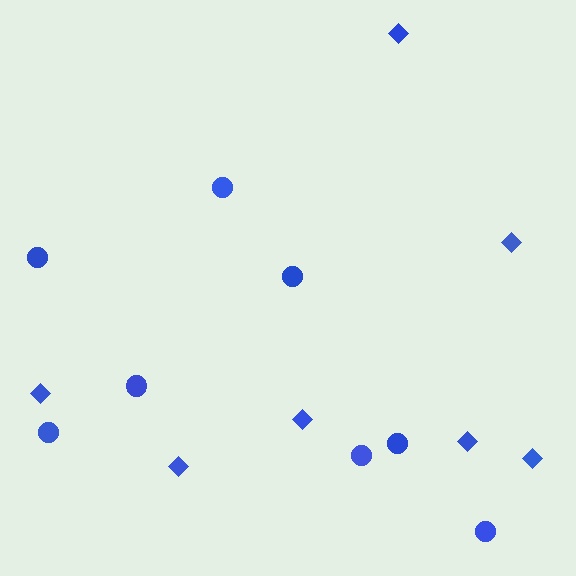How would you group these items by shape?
There are 2 groups: one group of diamonds (7) and one group of circles (8).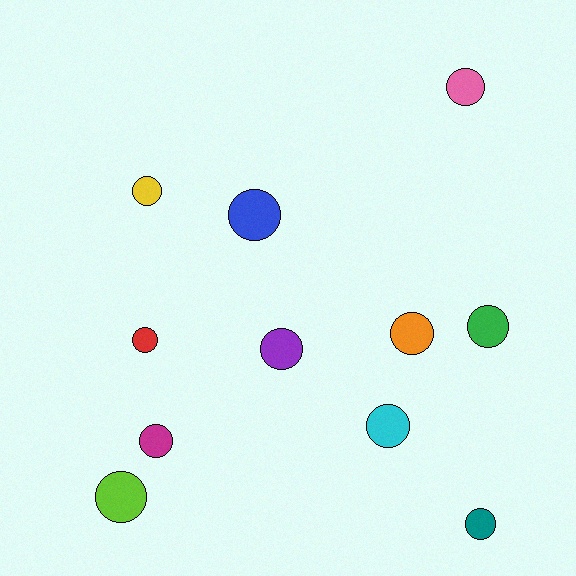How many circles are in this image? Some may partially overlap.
There are 11 circles.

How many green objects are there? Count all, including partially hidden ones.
There is 1 green object.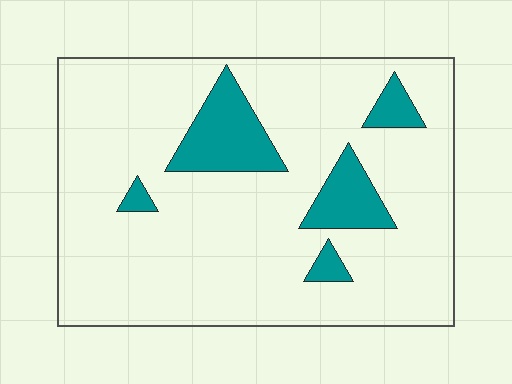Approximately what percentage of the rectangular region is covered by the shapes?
Approximately 15%.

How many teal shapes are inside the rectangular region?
5.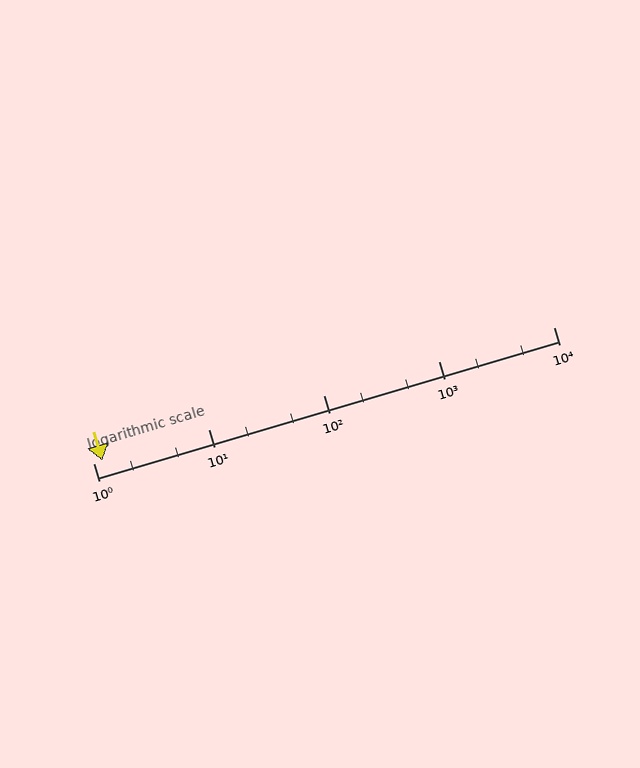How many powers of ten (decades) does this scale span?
The scale spans 4 decades, from 1 to 10000.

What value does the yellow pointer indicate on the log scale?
The pointer indicates approximately 1.2.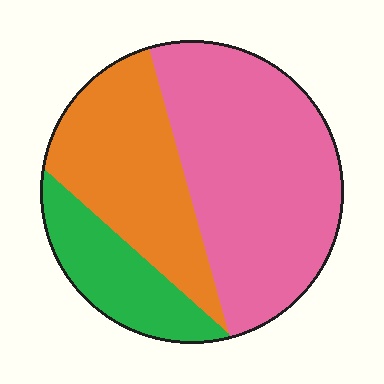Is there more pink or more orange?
Pink.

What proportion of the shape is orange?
Orange takes up about one third (1/3) of the shape.